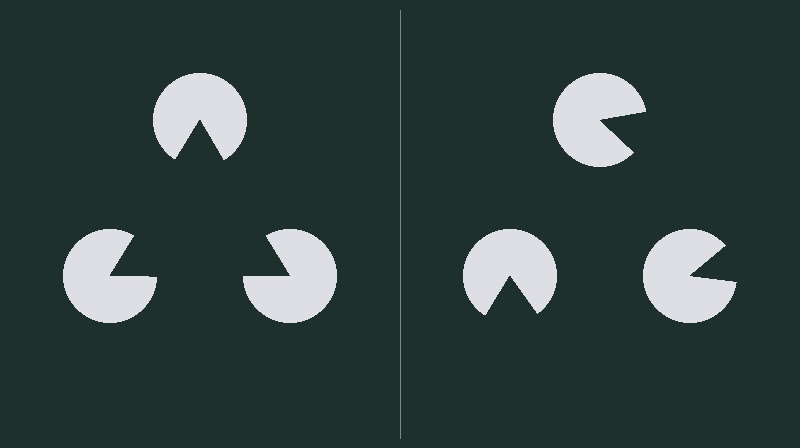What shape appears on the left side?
An illusory triangle.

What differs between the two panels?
The pac-man discs are positioned identically on both sides; only the wedge orientations differ. On the left they align to a triangle; on the right they are misaligned.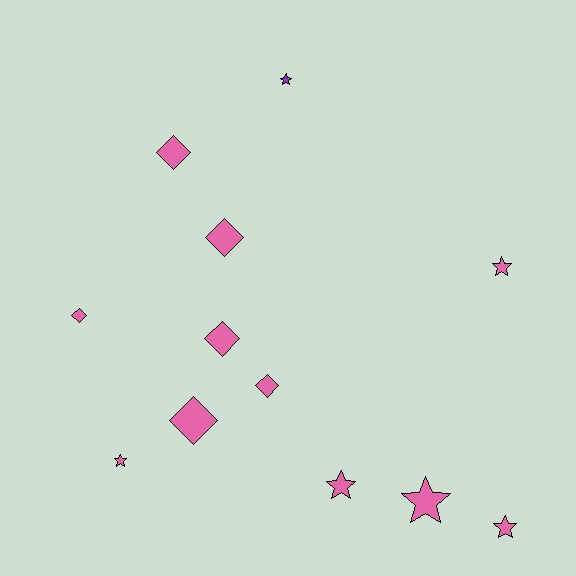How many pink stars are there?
There are 5 pink stars.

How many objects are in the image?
There are 12 objects.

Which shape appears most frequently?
Star, with 6 objects.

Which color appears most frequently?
Pink, with 11 objects.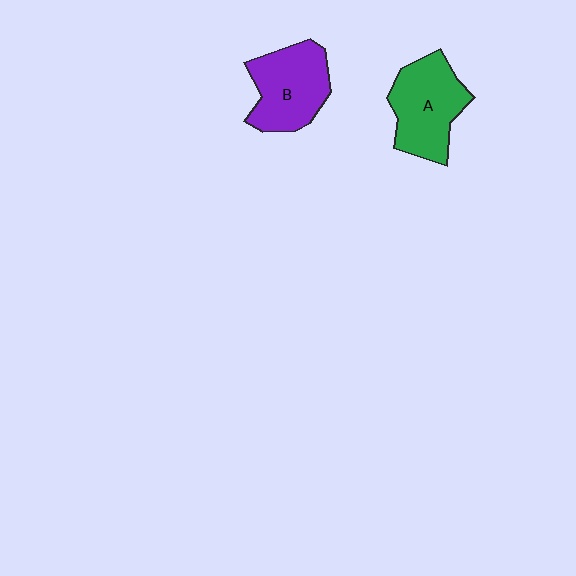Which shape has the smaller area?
Shape B (purple).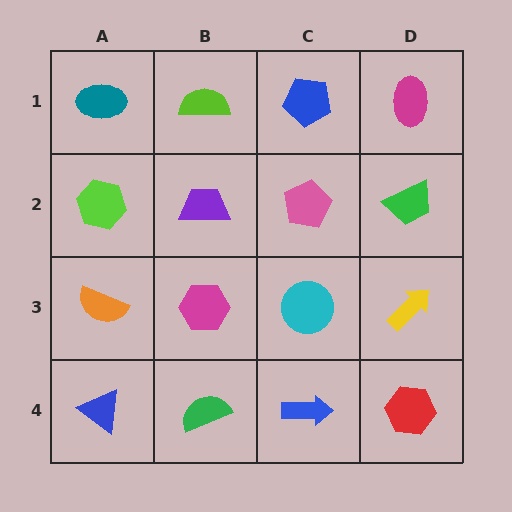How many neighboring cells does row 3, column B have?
4.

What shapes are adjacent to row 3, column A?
A lime hexagon (row 2, column A), a blue triangle (row 4, column A), a magenta hexagon (row 3, column B).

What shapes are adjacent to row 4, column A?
An orange semicircle (row 3, column A), a green semicircle (row 4, column B).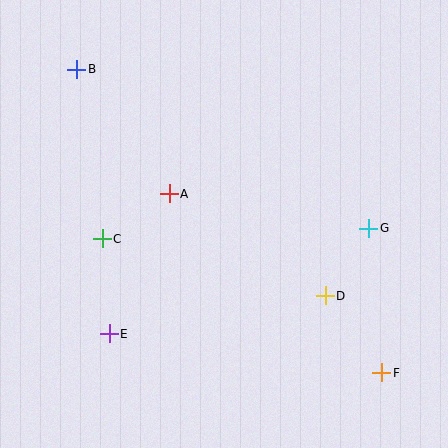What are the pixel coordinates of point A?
Point A is at (169, 194).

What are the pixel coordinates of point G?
Point G is at (369, 228).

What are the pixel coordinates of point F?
Point F is at (382, 373).